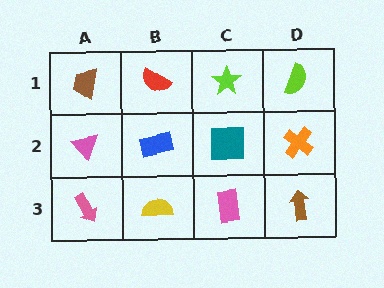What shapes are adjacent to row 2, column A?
A brown trapezoid (row 1, column A), a pink arrow (row 3, column A), a blue rectangle (row 2, column B).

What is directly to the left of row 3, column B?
A pink arrow.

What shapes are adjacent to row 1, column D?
An orange cross (row 2, column D), a lime star (row 1, column C).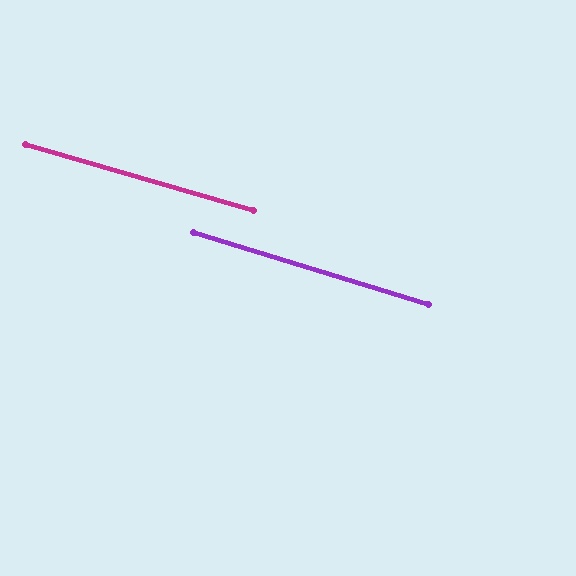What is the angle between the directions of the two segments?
Approximately 1 degree.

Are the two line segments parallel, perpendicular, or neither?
Parallel — their directions differ by only 0.9°.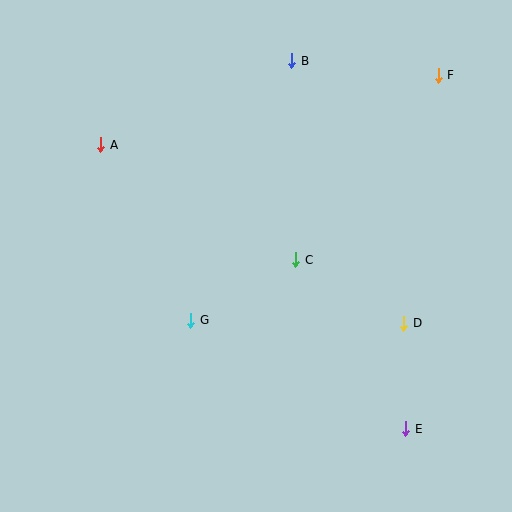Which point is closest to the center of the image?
Point C at (296, 260) is closest to the center.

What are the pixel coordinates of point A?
Point A is at (101, 145).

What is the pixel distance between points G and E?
The distance between G and E is 241 pixels.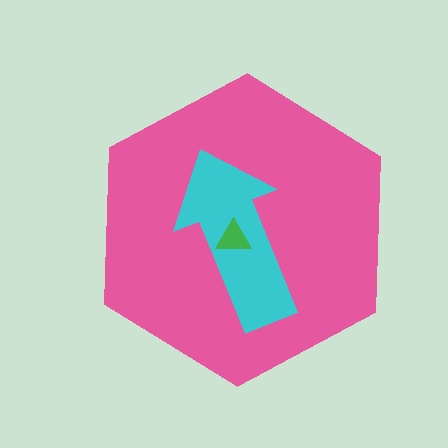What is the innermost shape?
The green triangle.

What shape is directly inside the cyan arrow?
The green triangle.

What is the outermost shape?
The pink hexagon.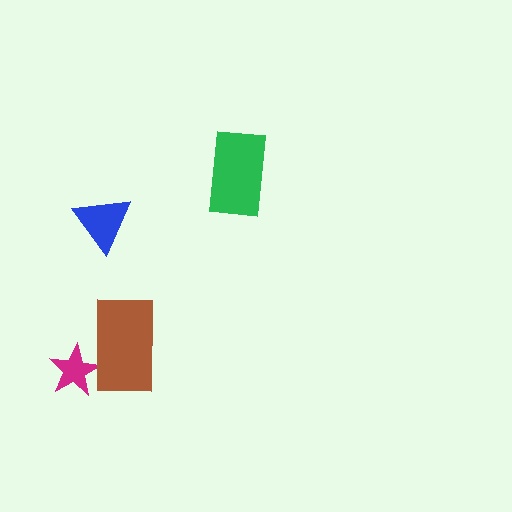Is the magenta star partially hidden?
Yes, it is partially covered by another shape.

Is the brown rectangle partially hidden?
No, no other shape covers it.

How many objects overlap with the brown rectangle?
1 object overlaps with the brown rectangle.